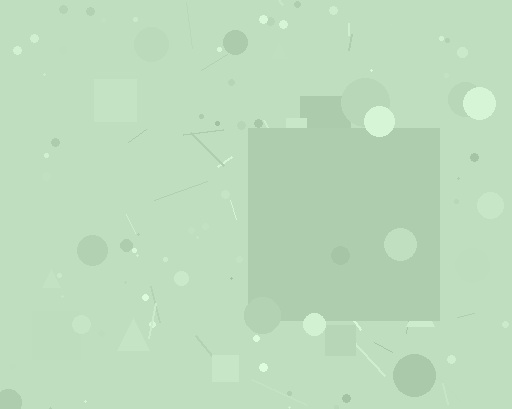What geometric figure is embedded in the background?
A square is embedded in the background.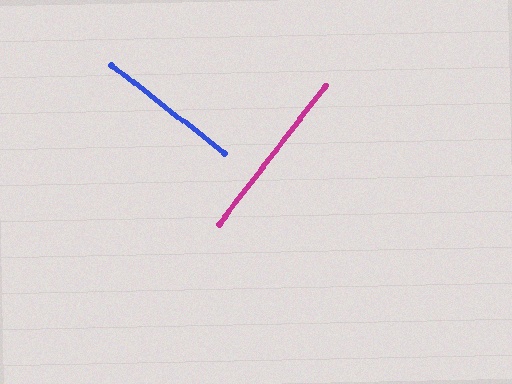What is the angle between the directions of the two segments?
Approximately 90 degrees.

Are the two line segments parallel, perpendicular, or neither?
Perpendicular — they meet at approximately 90°.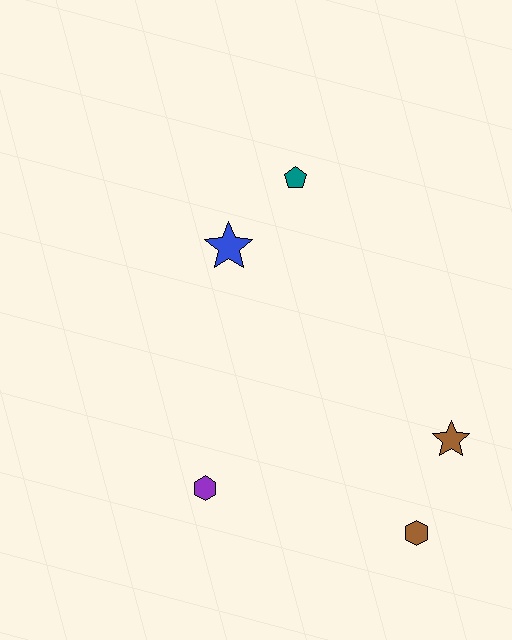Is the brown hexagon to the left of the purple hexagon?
No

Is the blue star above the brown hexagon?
Yes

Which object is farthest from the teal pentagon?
The brown hexagon is farthest from the teal pentagon.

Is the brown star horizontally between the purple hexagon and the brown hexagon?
No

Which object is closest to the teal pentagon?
The blue star is closest to the teal pentagon.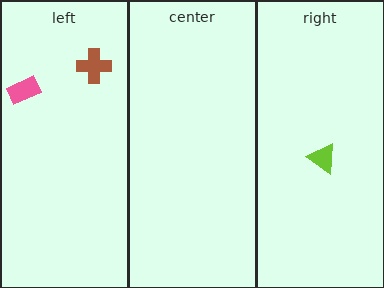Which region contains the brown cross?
The left region.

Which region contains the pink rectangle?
The left region.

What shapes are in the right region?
The lime triangle.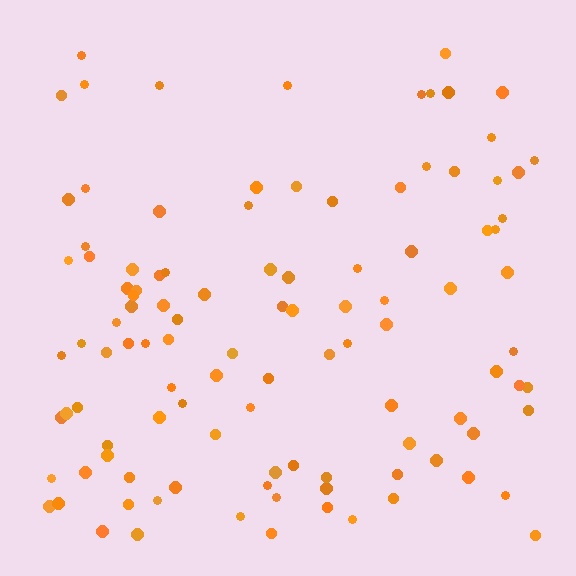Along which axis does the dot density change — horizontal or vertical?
Vertical.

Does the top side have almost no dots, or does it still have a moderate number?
Still a moderate number, just noticeably fewer than the bottom.